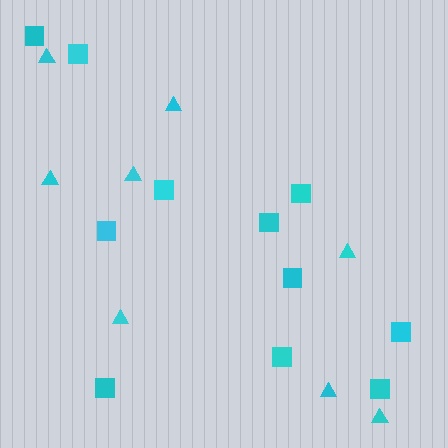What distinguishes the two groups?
There are 2 groups: one group of squares (11) and one group of triangles (8).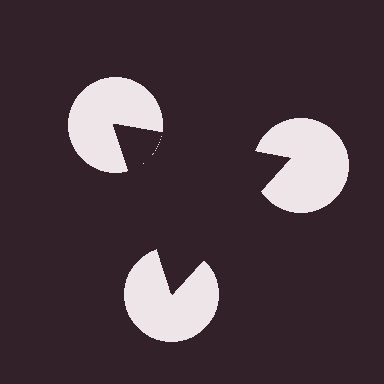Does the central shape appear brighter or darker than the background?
It typically appears slightly darker than the background, even though no actual brightness change is drawn.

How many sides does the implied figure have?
3 sides.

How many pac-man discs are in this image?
There are 3 — one at each vertex of the illusory triangle.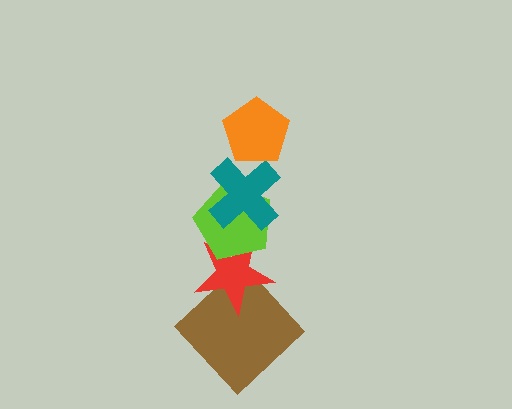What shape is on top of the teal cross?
The orange pentagon is on top of the teal cross.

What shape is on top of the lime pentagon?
The teal cross is on top of the lime pentagon.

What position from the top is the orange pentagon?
The orange pentagon is 1st from the top.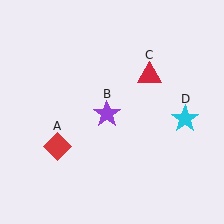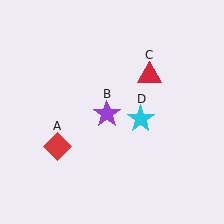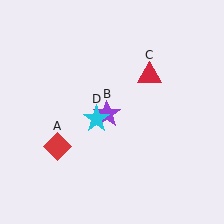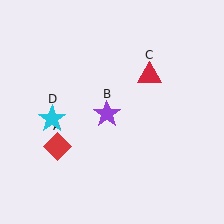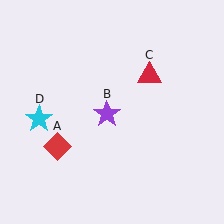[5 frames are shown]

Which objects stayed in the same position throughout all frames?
Red diamond (object A) and purple star (object B) and red triangle (object C) remained stationary.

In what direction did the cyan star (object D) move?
The cyan star (object D) moved left.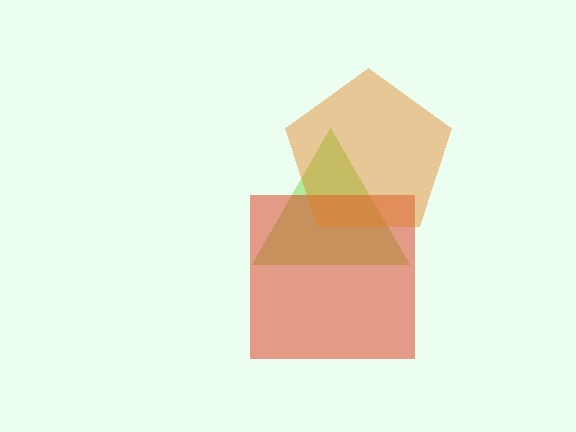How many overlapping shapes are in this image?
There are 3 overlapping shapes in the image.